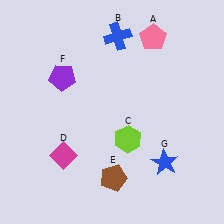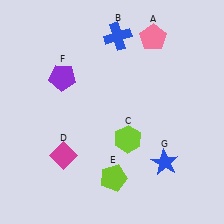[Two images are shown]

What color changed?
The pentagon (E) changed from brown in Image 1 to lime in Image 2.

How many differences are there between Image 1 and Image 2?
There is 1 difference between the two images.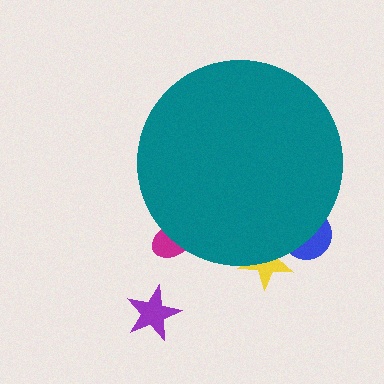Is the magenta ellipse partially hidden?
Yes, the magenta ellipse is partially hidden behind the teal circle.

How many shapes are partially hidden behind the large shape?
3 shapes are partially hidden.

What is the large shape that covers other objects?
A teal circle.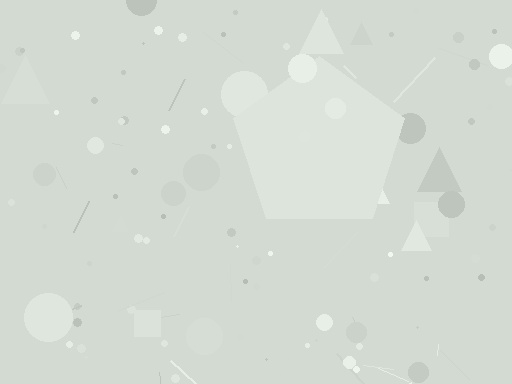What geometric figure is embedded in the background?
A pentagon is embedded in the background.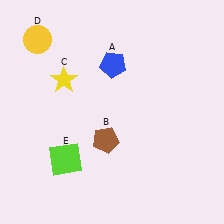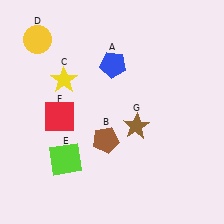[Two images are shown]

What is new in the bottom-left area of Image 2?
A red square (F) was added in the bottom-left area of Image 2.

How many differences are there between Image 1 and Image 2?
There are 2 differences between the two images.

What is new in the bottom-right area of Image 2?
A brown star (G) was added in the bottom-right area of Image 2.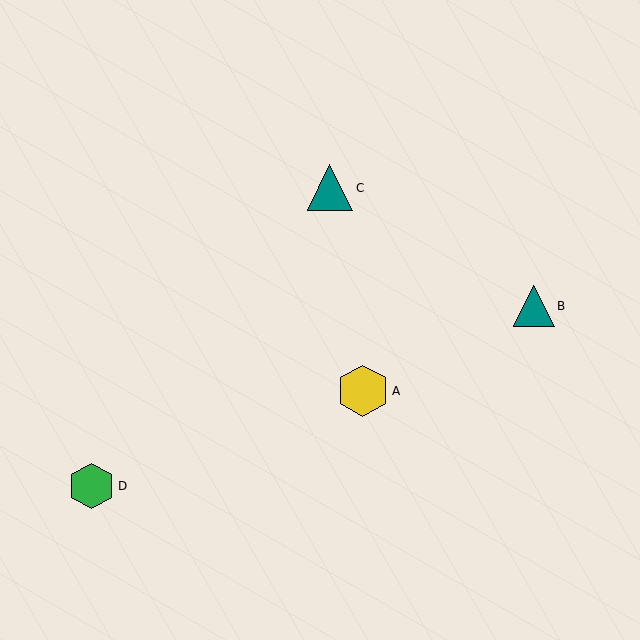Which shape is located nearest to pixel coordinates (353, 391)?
The yellow hexagon (labeled A) at (363, 391) is nearest to that location.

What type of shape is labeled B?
Shape B is a teal triangle.